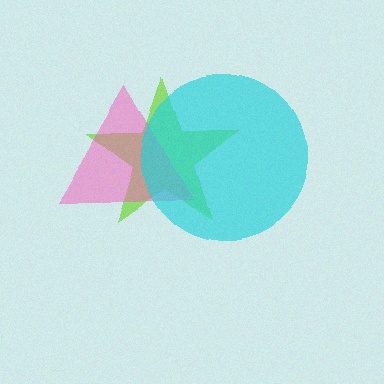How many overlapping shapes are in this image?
There are 3 overlapping shapes in the image.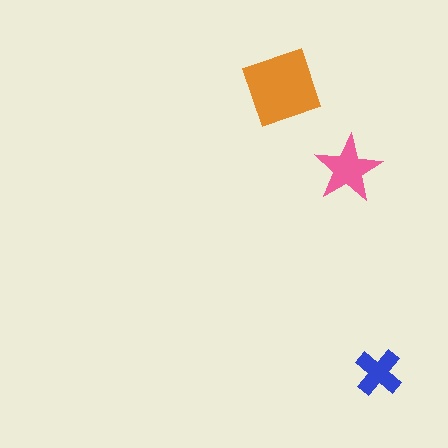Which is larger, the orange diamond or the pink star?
The orange diamond.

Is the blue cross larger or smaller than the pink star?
Smaller.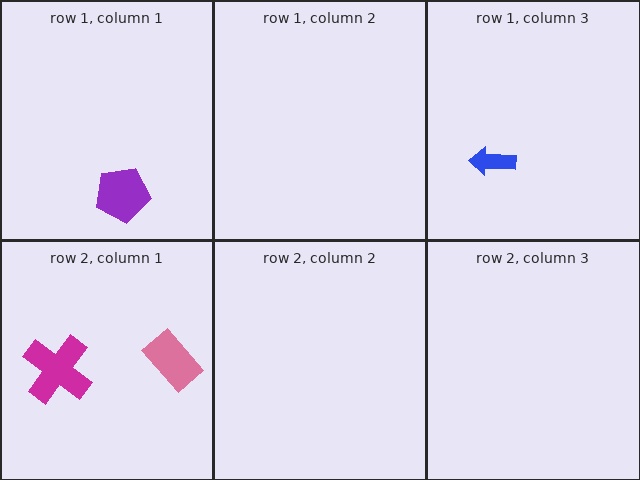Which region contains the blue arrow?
The row 1, column 3 region.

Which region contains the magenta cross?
The row 2, column 1 region.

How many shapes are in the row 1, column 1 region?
1.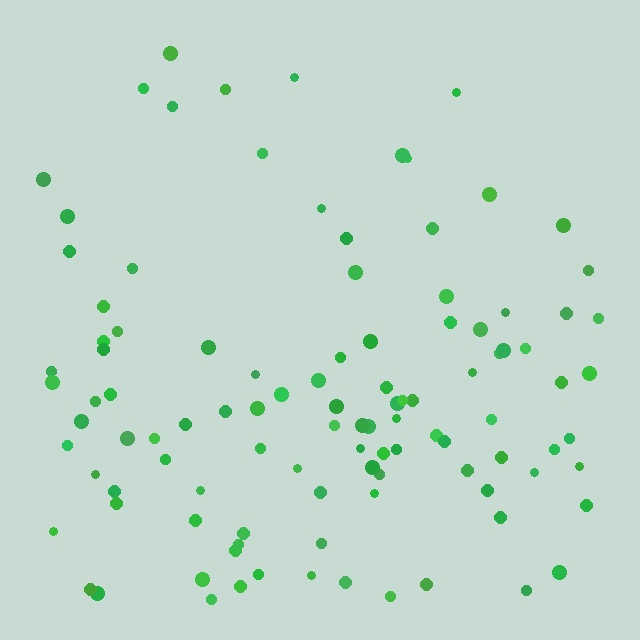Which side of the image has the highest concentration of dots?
The bottom.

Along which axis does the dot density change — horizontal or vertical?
Vertical.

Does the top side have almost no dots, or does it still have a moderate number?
Still a moderate number, just noticeably fewer than the bottom.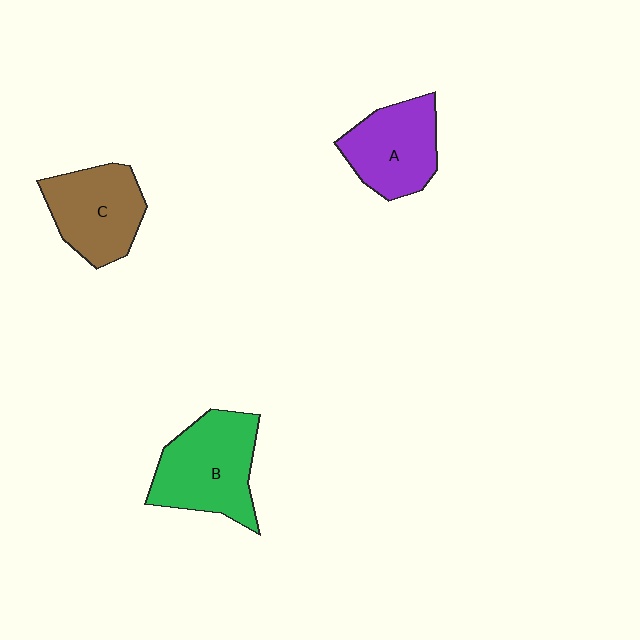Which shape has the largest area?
Shape B (green).